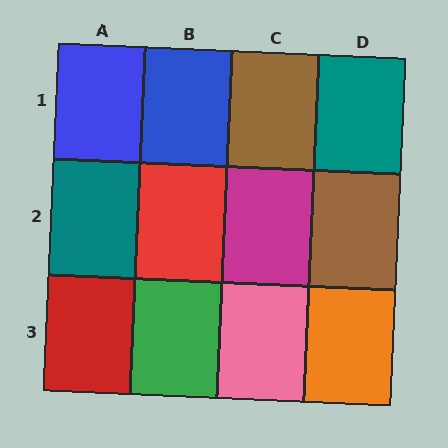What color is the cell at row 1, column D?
Teal.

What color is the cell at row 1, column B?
Blue.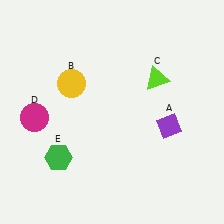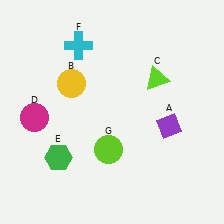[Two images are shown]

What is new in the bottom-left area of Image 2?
A lime circle (G) was added in the bottom-left area of Image 2.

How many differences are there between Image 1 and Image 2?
There are 2 differences between the two images.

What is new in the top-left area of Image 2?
A cyan cross (F) was added in the top-left area of Image 2.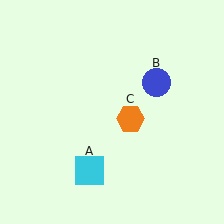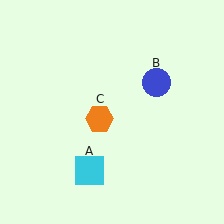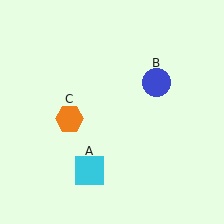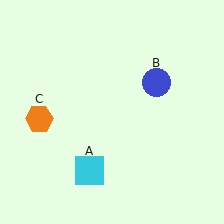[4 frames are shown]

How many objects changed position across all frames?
1 object changed position: orange hexagon (object C).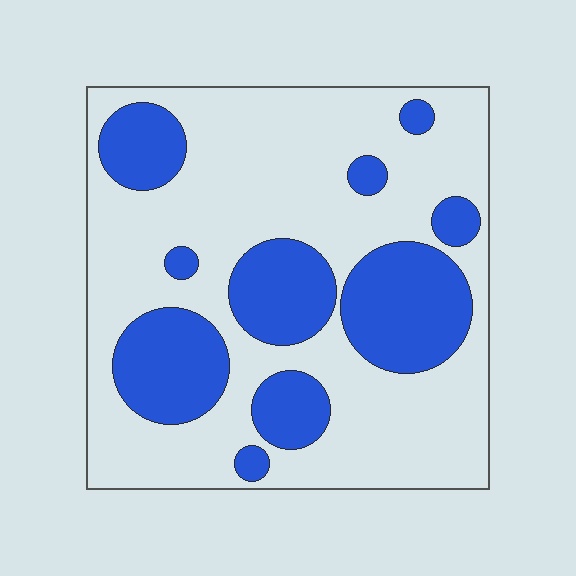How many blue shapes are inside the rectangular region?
10.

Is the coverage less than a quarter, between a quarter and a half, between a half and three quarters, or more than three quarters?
Between a quarter and a half.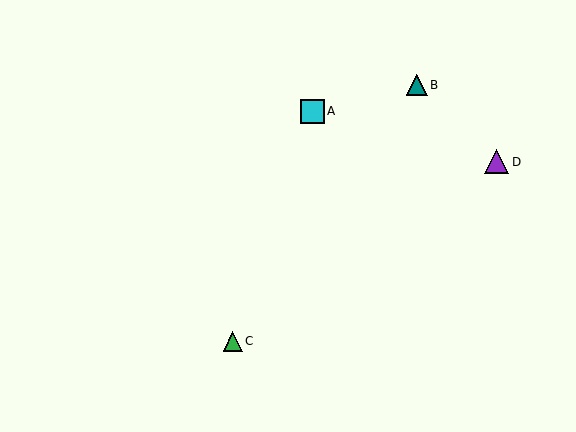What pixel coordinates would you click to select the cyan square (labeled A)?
Click at (312, 111) to select the cyan square A.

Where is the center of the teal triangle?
The center of the teal triangle is at (417, 85).